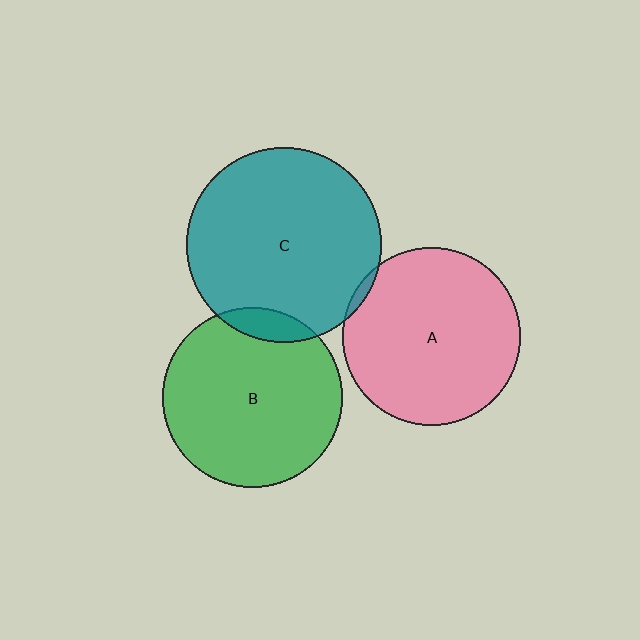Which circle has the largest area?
Circle C (teal).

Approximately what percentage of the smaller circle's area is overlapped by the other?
Approximately 5%.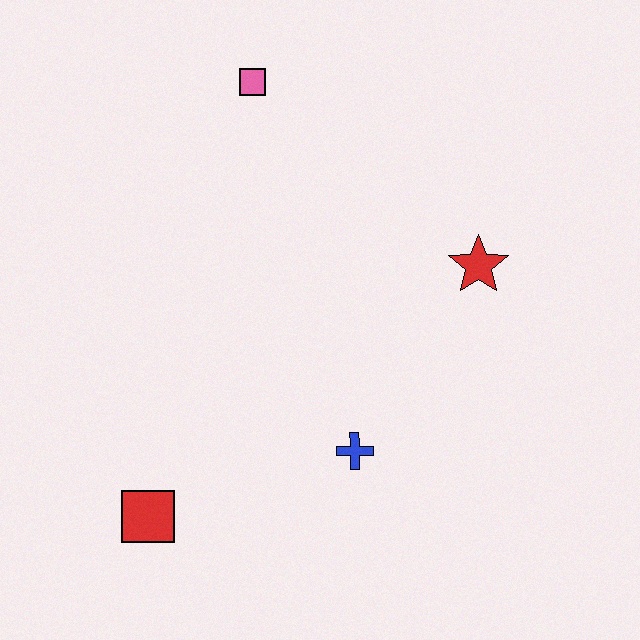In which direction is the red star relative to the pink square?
The red star is to the right of the pink square.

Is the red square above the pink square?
No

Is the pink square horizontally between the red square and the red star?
Yes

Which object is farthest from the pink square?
The red square is farthest from the pink square.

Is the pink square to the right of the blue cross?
No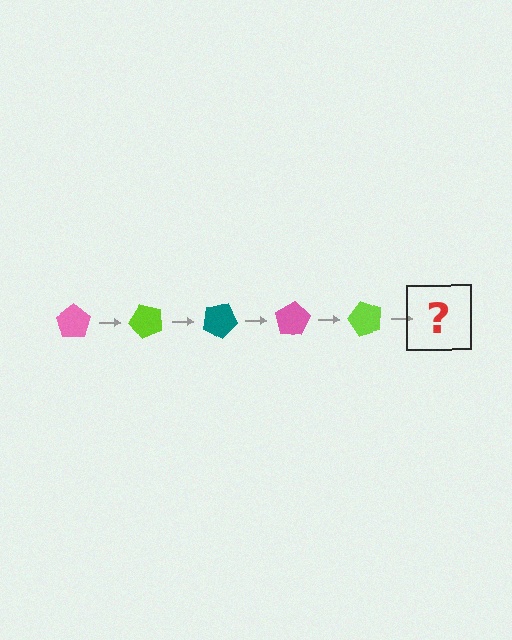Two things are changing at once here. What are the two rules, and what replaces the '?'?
The two rules are that it rotates 50 degrees each step and the color cycles through pink, lime, and teal. The '?' should be a teal pentagon, rotated 250 degrees from the start.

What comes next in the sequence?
The next element should be a teal pentagon, rotated 250 degrees from the start.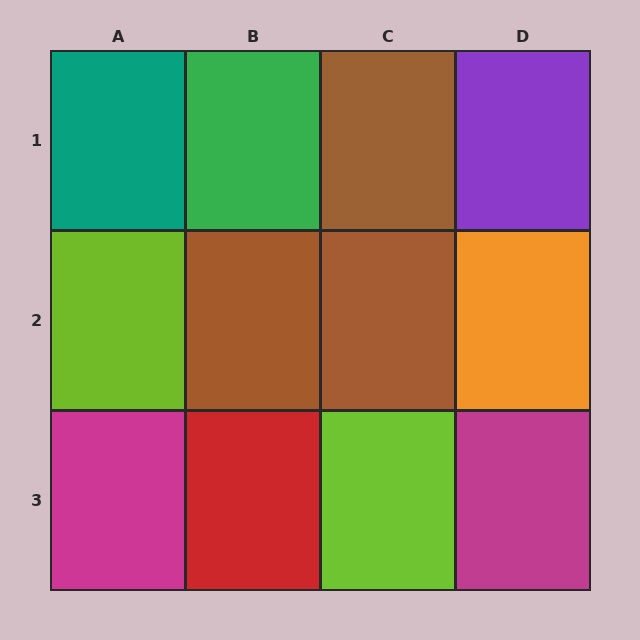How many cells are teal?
1 cell is teal.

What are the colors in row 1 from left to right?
Teal, green, brown, purple.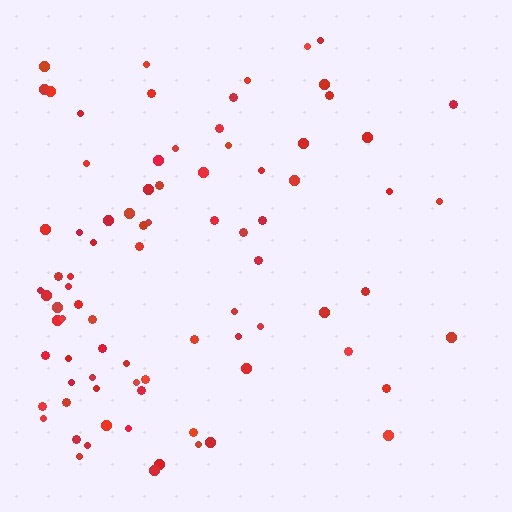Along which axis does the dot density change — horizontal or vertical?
Horizontal.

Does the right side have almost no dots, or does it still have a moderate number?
Still a moderate number, just noticeably fewer than the left.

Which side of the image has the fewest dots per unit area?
The right.